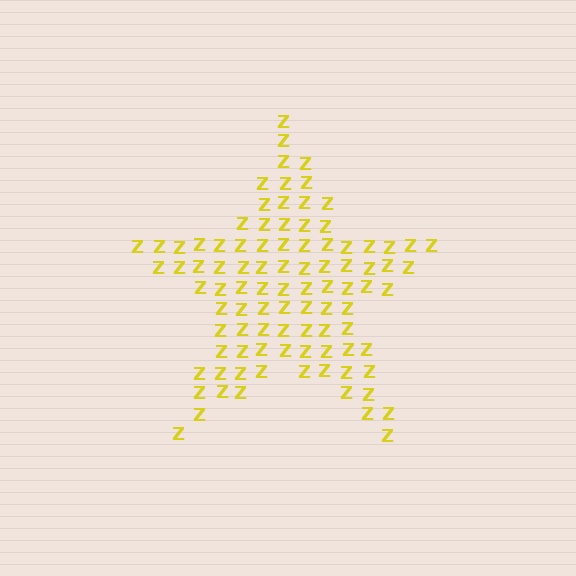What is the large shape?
The large shape is a star.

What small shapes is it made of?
It is made of small letter Z's.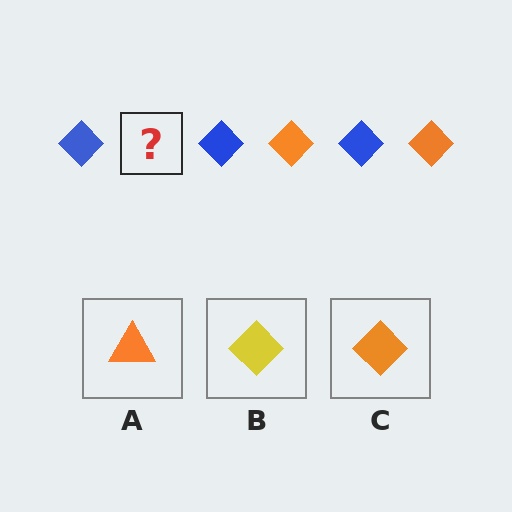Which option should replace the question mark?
Option C.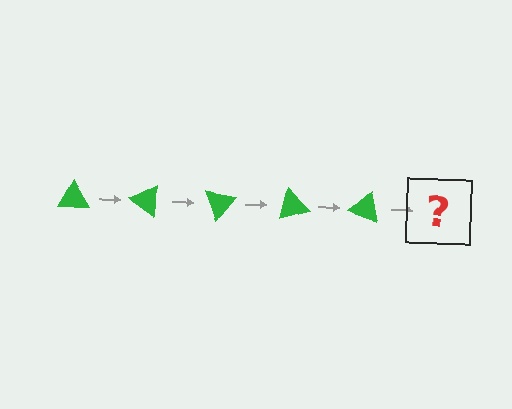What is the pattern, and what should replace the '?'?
The pattern is that the triangle rotates 35 degrees each step. The '?' should be a green triangle rotated 175 degrees.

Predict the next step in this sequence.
The next step is a green triangle rotated 175 degrees.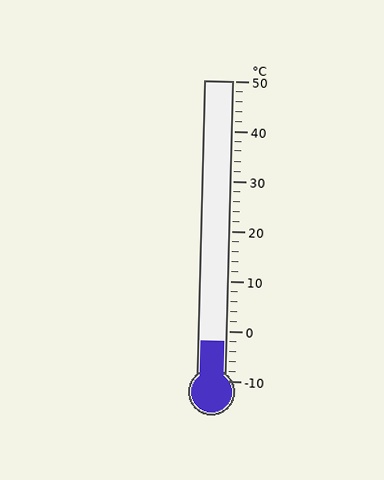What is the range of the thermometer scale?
The thermometer scale ranges from -10°C to 50°C.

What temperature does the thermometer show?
The thermometer shows approximately -2°C.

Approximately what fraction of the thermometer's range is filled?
The thermometer is filled to approximately 15% of its range.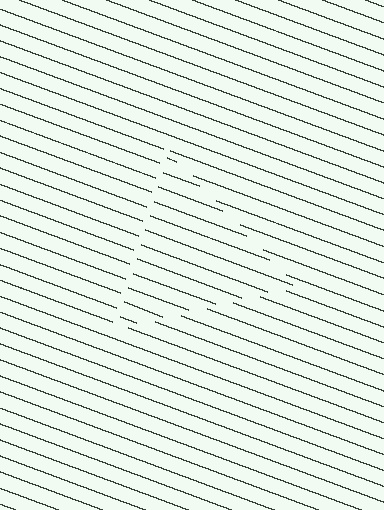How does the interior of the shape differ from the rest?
The interior of the shape contains the same grating, shifted by half a period — the contour is defined by the phase discontinuity where line-ends from the inner and outer gratings abut.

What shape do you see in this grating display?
An illusory triangle. The interior of the shape contains the same grating, shifted by half a period — the contour is defined by the phase discontinuity where line-ends from the inner and outer gratings abut.